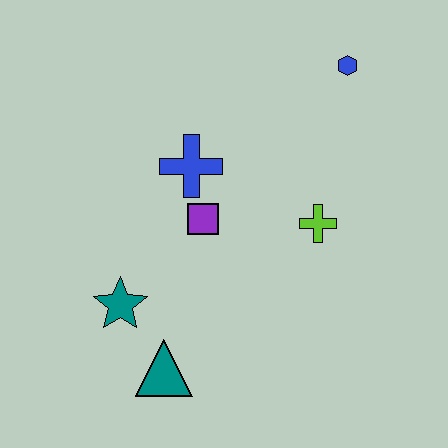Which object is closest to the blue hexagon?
The lime cross is closest to the blue hexagon.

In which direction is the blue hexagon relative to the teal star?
The blue hexagon is above the teal star.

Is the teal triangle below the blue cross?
Yes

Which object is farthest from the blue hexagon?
The teal triangle is farthest from the blue hexagon.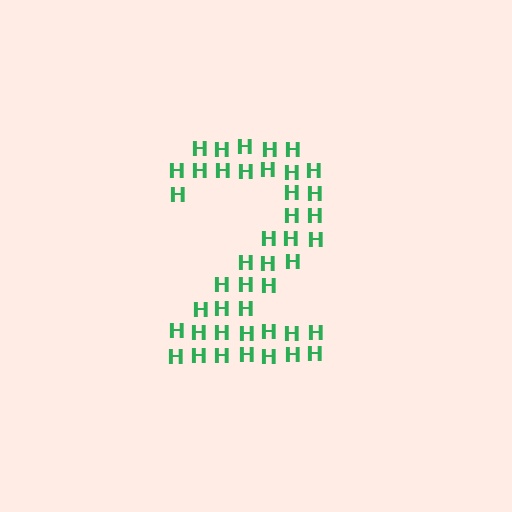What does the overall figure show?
The overall figure shows the digit 2.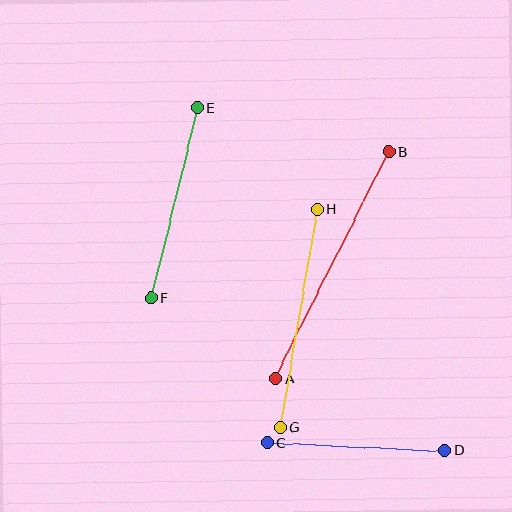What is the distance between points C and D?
The distance is approximately 178 pixels.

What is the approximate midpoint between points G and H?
The midpoint is at approximately (299, 318) pixels.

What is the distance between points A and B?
The distance is approximately 254 pixels.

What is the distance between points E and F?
The distance is approximately 196 pixels.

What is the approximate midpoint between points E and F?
The midpoint is at approximately (174, 203) pixels.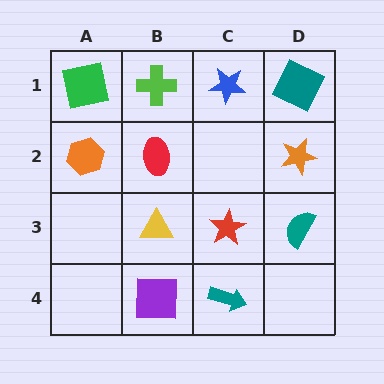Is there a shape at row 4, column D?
No, that cell is empty.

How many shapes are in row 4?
2 shapes.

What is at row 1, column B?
A lime cross.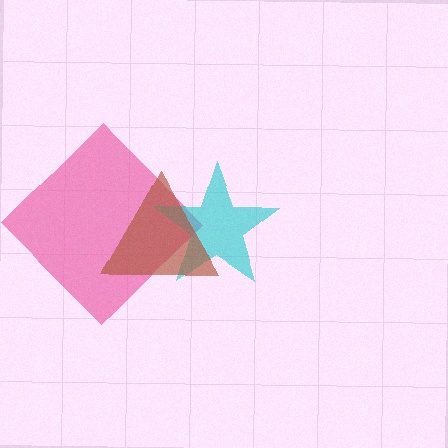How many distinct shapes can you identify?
There are 3 distinct shapes: a pink diamond, a cyan star, a brown triangle.